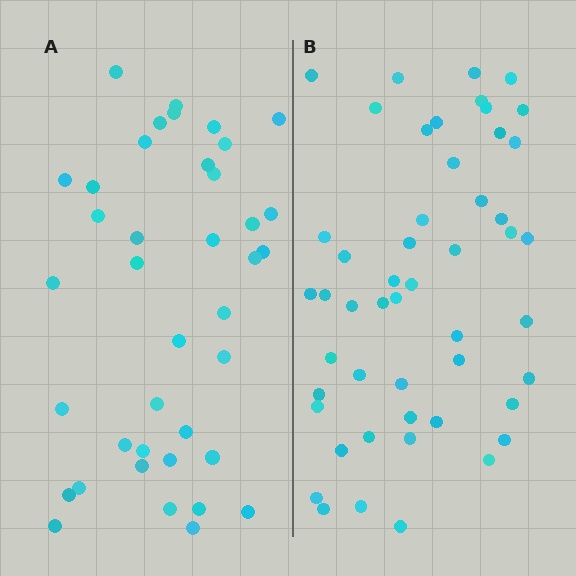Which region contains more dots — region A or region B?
Region B (the right region) has more dots.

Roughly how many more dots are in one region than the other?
Region B has roughly 12 or so more dots than region A.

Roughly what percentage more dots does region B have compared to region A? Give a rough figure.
About 30% more.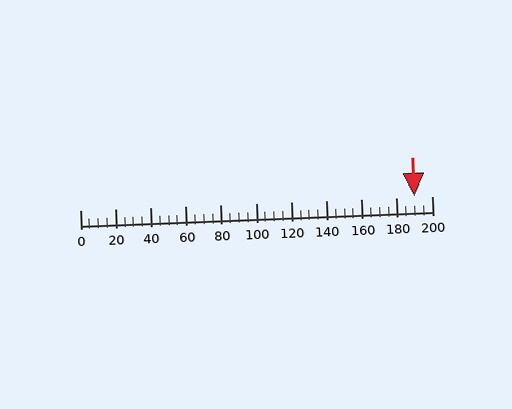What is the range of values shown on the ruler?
The ruler shows values from 0 to 200.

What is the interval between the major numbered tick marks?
The major tick marks are spaced 20 units apart.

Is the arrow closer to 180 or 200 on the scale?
The arrow is closer to 200.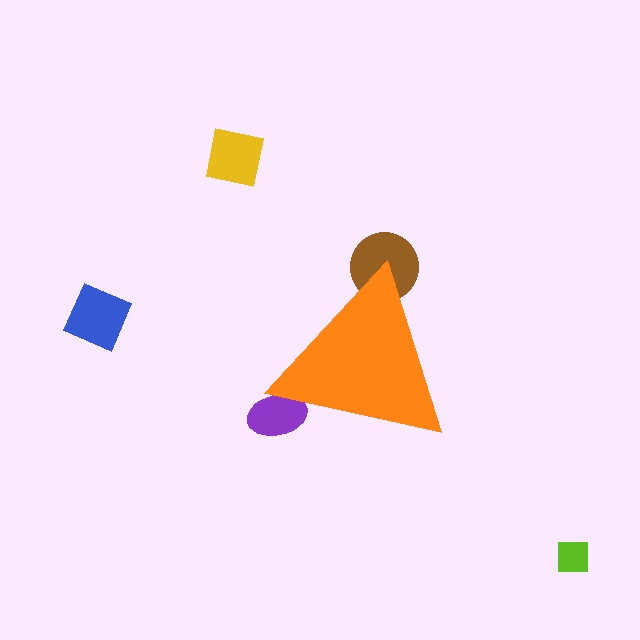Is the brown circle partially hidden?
Yes, the brown circle is partially hidden behind the orange triangle.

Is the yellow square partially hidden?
No, the yellow square is fully visible.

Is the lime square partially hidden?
No, the lime square is fully visible.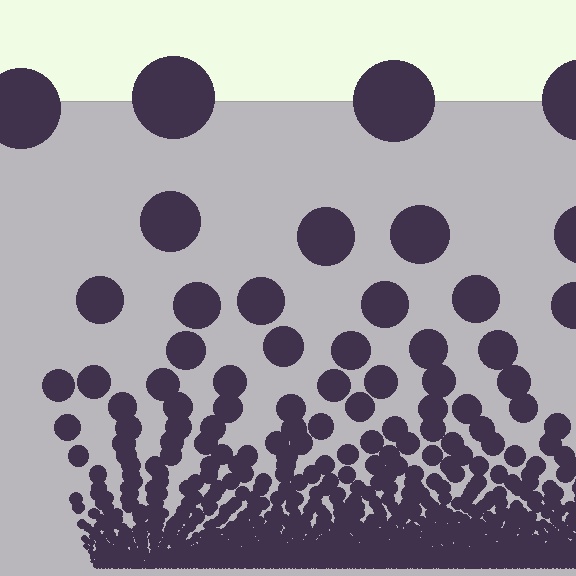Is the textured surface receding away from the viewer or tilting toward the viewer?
The surface appears to tilt toward the viewer. Texture elements get larger and sparser toward the top.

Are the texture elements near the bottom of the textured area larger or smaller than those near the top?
Smaller. The gradient is inverted — elements near the bottom are smaller and denser.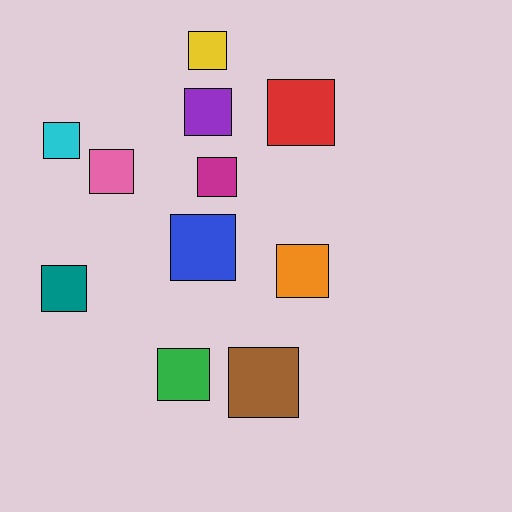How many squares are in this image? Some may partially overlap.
There are 11 squares.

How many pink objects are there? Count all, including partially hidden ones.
There is 1 pink object.